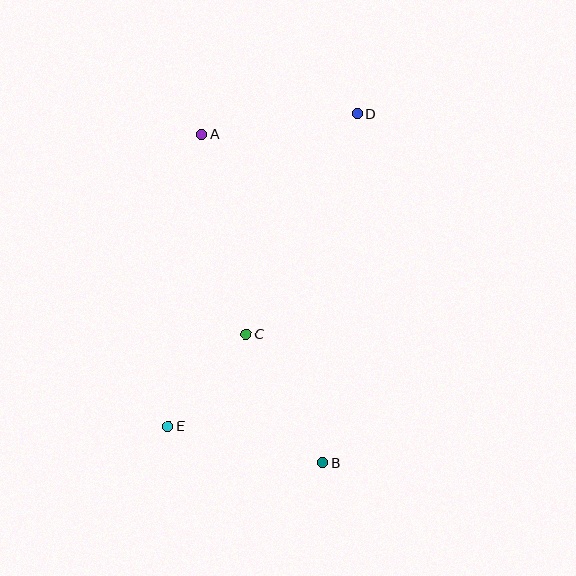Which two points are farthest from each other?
Points D and E are farthest from each other.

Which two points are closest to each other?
Points C and E are closest to each other.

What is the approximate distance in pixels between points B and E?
The distance between B and E is approximately 159 pixels.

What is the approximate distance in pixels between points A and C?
The distance between A and C is approximately 205 pixels.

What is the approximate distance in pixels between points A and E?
The distance between A and E is approximately 294 pixels.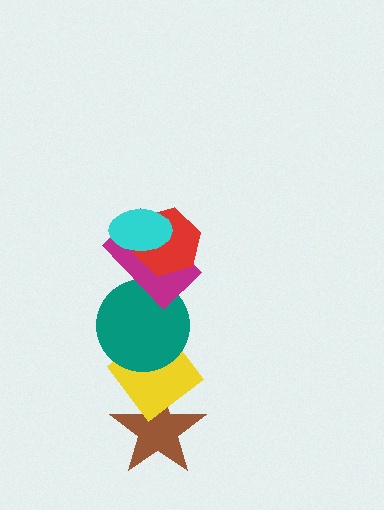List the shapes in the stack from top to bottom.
From top to bottom: the cyan ellipse, the red hexagon, the magenta rectangle, the teal circle, the yellow diamond, the brown star.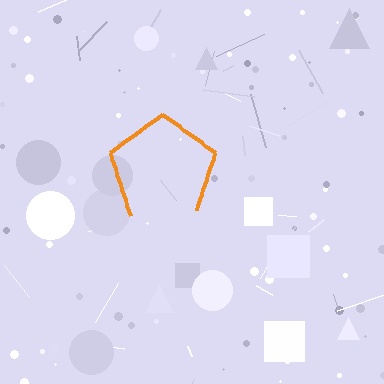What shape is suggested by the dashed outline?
The dashed outline suggests a pentagon.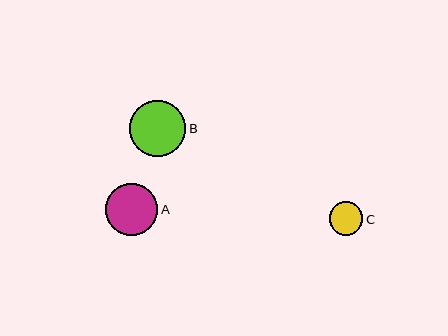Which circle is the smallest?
Circle C is the smallest with a size of approximately 34 pixels.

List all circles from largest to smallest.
From largest to smallest: B, A, C.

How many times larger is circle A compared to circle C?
Circle A is approximately 1.5 times the size of circle C.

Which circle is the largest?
Circle B is the largest with a size of approximately 56 pixels.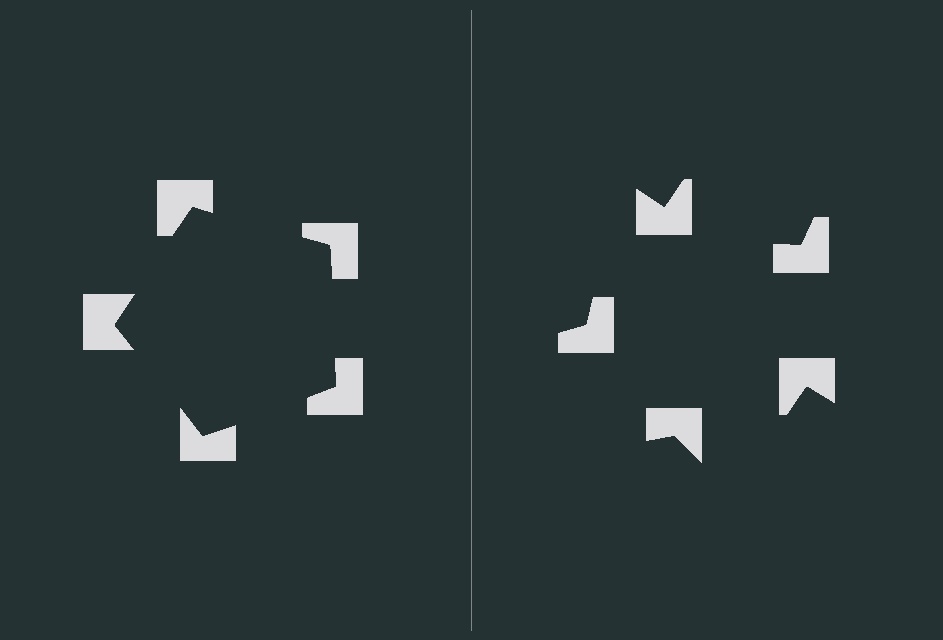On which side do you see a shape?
An illusory pentagon appears on the left side. On the right side the wedge cuts are rotated, so no coherent shape forms.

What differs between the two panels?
The notched squares are positioned identically on both sides; only the wedge orientations differ. On the left they align to a pentagon; on the right they are misaligned.